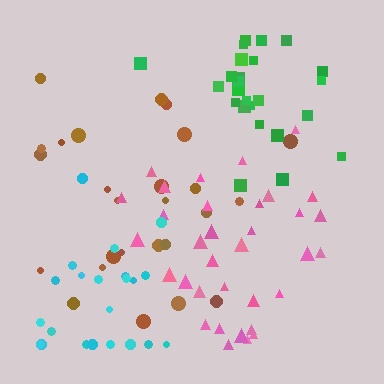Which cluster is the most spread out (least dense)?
Pink.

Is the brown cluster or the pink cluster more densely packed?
Brown.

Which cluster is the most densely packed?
Green.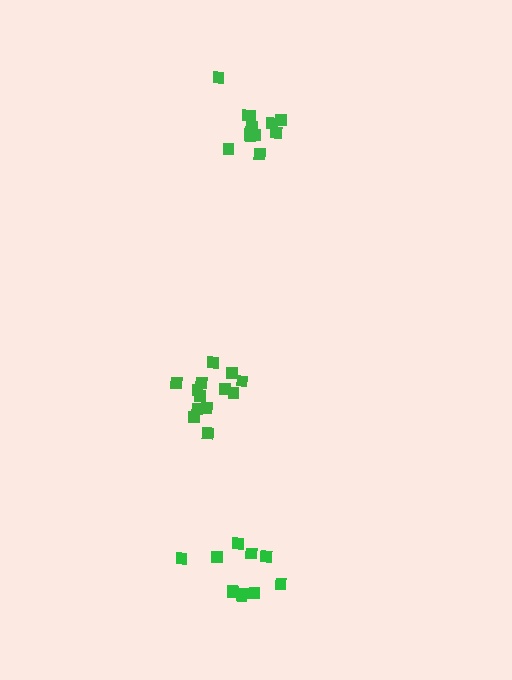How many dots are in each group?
Group 1: 13 dots, Group 2: 11 dots, Group 3: 12 dots (36 total).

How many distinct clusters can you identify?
There are 3 distinct clusters.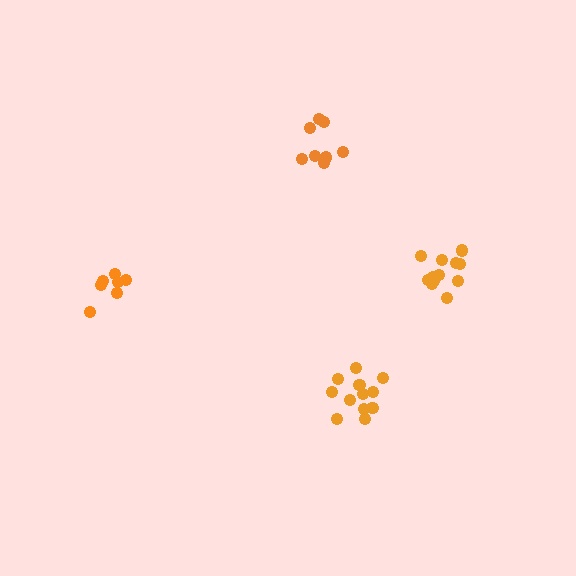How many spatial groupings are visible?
There are 4 spatial groupings.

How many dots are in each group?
Group 1: 9 dots, Group 2: 12 dots, Group 3: 7 dots, Group 4: 12 dots (40 total).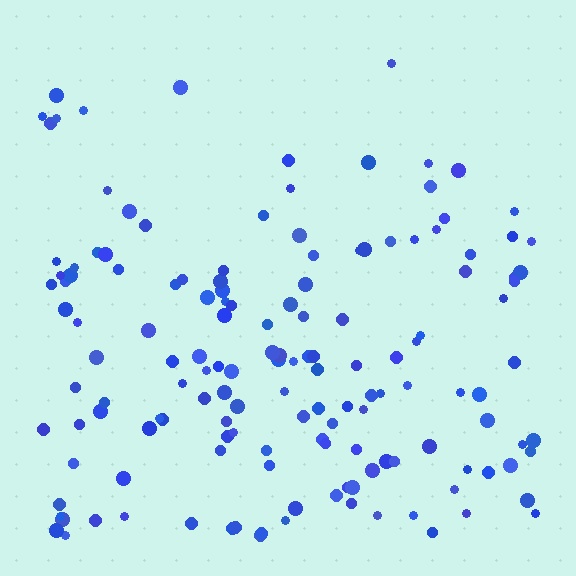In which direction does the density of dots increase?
From top to bottom, with the bottom side densest.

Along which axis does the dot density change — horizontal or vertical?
Vertical.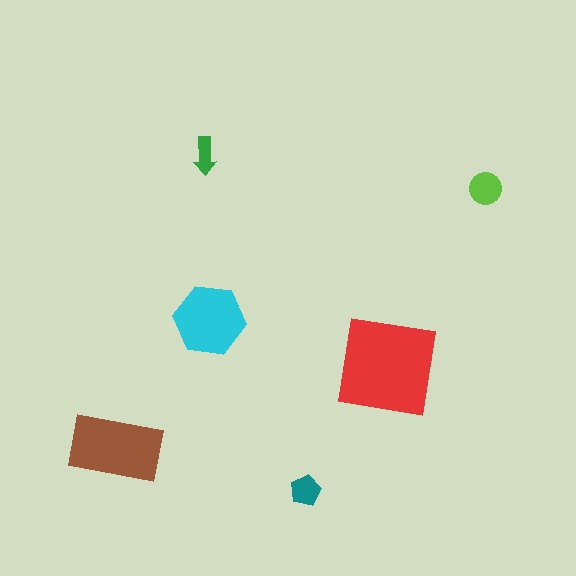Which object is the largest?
The red square.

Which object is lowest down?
The teal pentagon is bottommost.